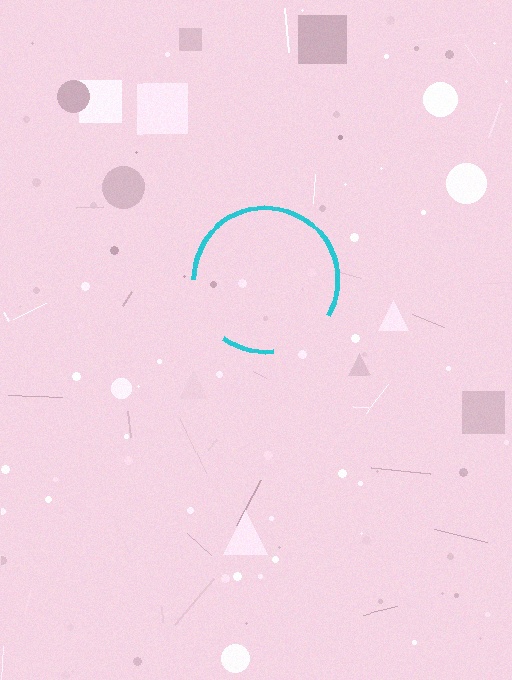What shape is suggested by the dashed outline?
The dashed outline suggests a circle.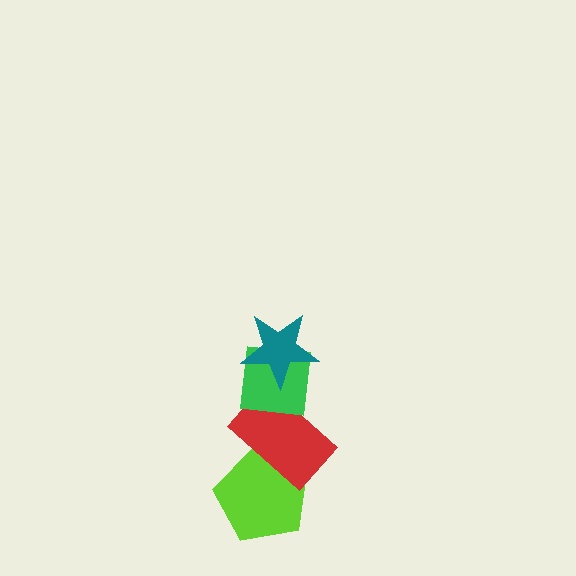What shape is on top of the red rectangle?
The green square is on top of the red rectangle.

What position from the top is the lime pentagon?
The lime pentagon is 4th from the top.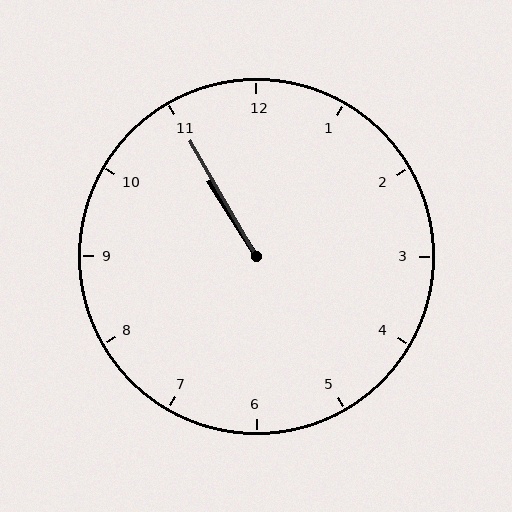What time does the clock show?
10:55.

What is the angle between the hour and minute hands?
Approximately 2 degrees.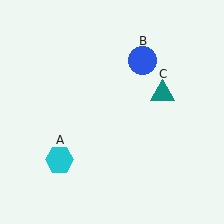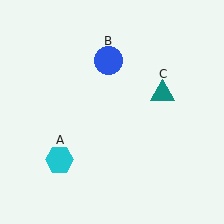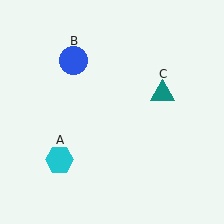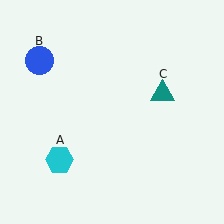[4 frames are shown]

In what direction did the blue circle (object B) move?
The blue circle (object B) moved left.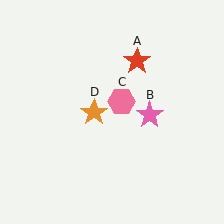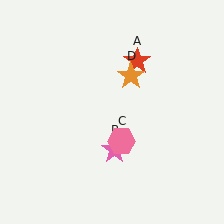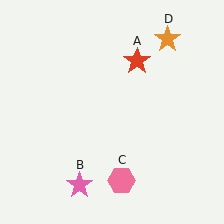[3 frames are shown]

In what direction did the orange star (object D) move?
The orange star (object D) moved up and to the right.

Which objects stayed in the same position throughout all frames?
Red star (object A) remained stationary.